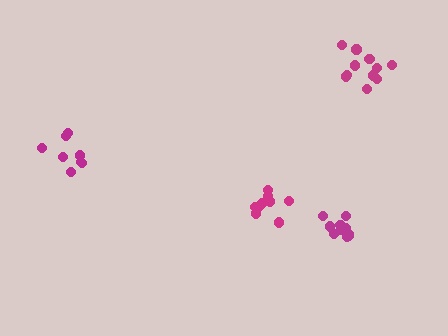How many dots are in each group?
Group 1: 11 dots, Group 2: 9 dots, Group 3: 11 dots, Group 4: 8 dots (39 total).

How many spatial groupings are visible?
There are 4 spatial groupings.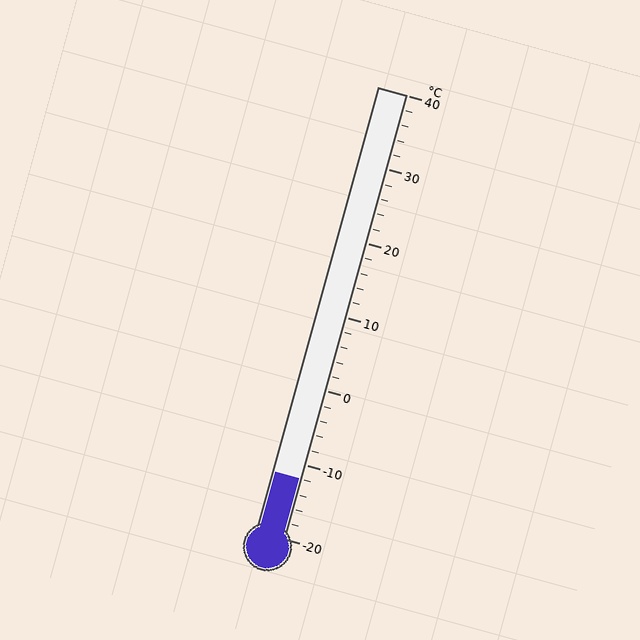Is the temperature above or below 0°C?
The temperature is below 0°C.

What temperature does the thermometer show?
The thermometer shows approximately -12°C.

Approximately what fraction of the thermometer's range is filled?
The thermometer is filled to approximately 15% of its range.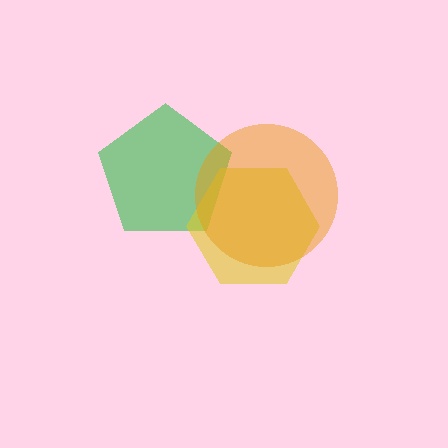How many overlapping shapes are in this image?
There are 3 overlapping shapes in the image.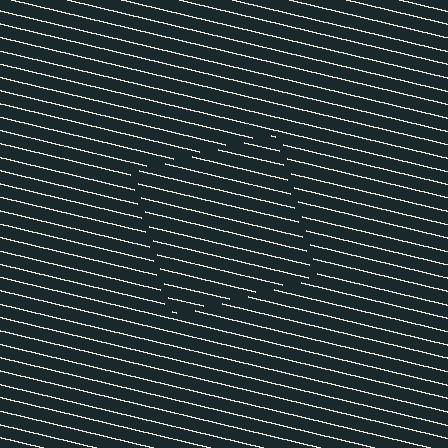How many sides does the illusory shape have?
4 sides — the line-ends trace a square.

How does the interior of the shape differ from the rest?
The interior of the shape contains the same grating, shifted by half a period — the contour is defined by the phase discontinuity where line-ends from the inner and outer gratings abut.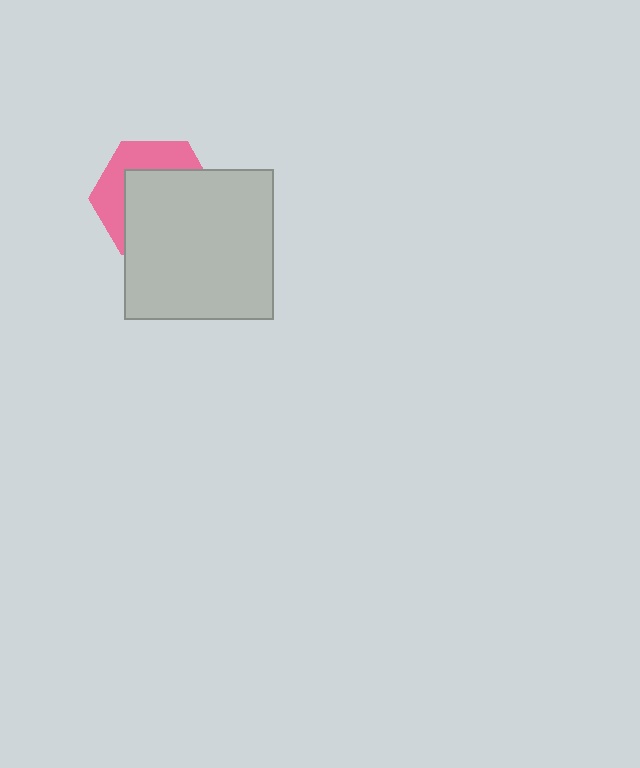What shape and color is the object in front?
The object in front is a light gray square.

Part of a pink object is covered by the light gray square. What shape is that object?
It is a hexagon.